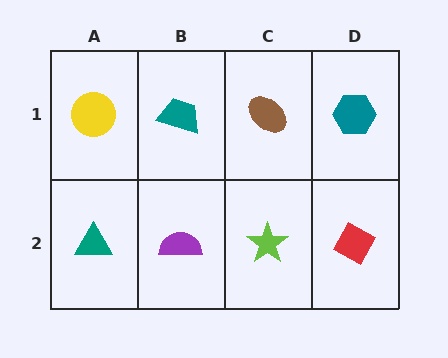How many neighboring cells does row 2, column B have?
3.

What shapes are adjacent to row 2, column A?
A yellow circle (row 1, column A), a purple semicircle (row 2, column B).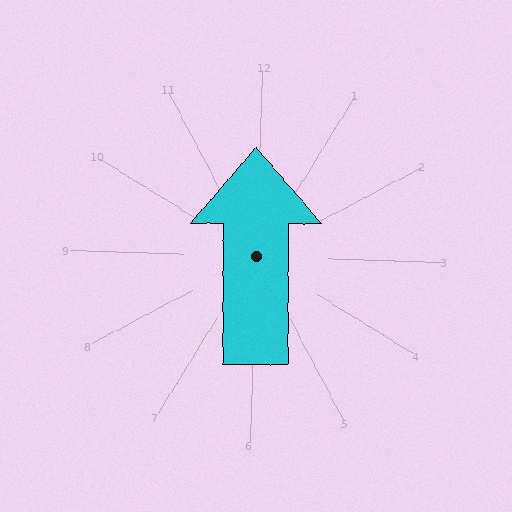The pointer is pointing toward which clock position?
Roughly 12 o'clock.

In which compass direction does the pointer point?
North.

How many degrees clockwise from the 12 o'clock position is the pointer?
Approximately 358 degrees.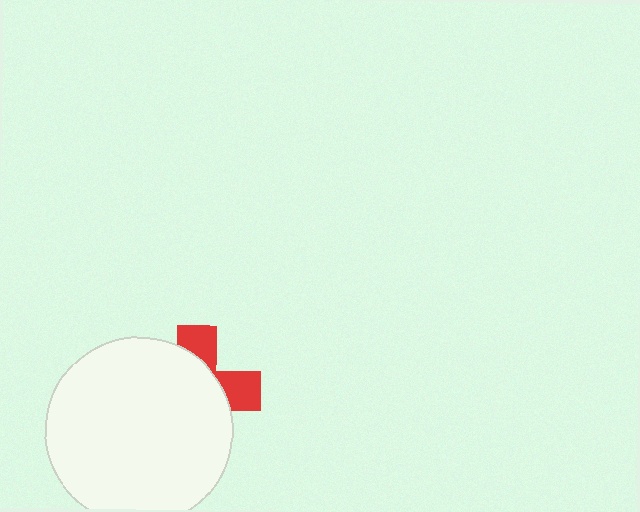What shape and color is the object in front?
The object in front is a white circle.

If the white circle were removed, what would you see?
You would see the complete red cross.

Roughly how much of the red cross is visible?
A small part of it is visible (roughly 32%).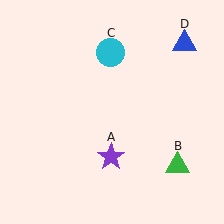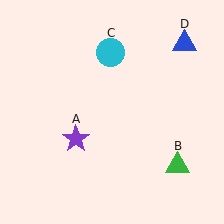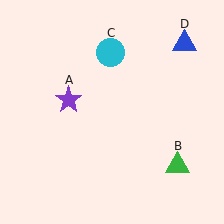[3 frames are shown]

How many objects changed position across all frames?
1 object changed position: purple star (object A).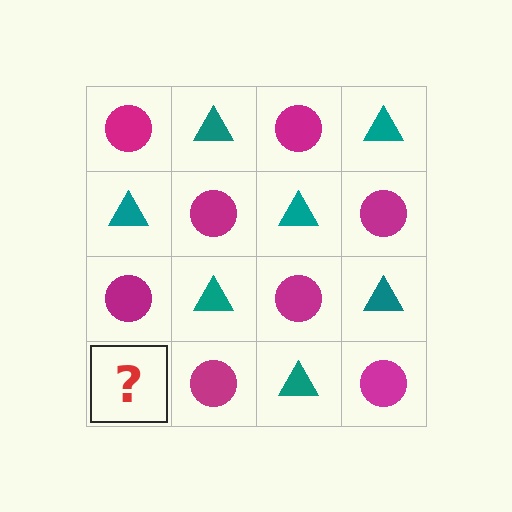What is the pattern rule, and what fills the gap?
The rule is that it alternates magenta circle and teal triangle in a checkerboard pattern. The gap should be filled with a teal triangle.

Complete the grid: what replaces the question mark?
The question mark should be replaced with a teal triangle.